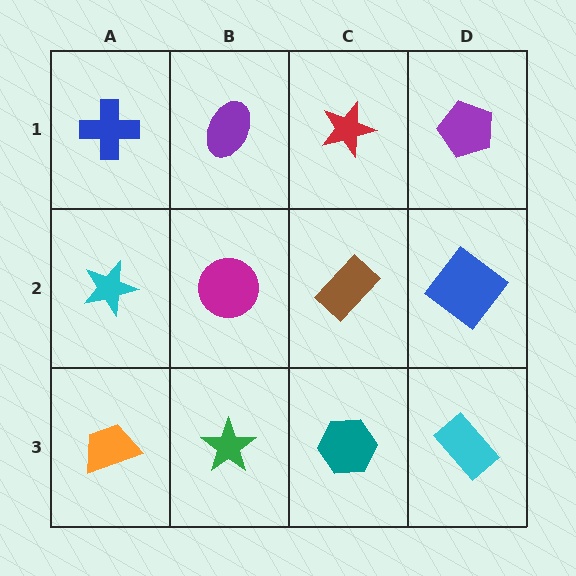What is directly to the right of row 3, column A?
A green star.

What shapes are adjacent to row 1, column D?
A blue diamond (row 2, column D), a red star (row 1, column C).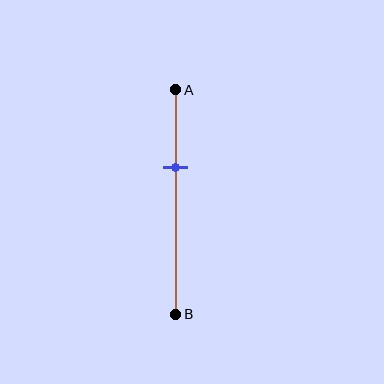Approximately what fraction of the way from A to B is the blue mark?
The blue mark is approximately 35% of the way from A to B.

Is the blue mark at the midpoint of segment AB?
No, the mark is at about 35% from A, not at the 50% midpoint.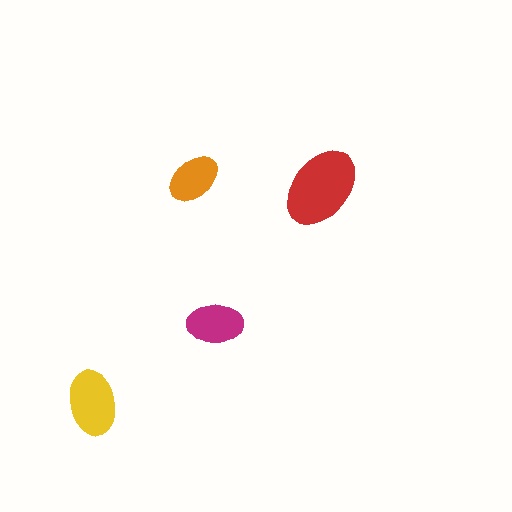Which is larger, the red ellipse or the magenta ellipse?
The red one.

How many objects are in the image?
There are 4 objects in the image.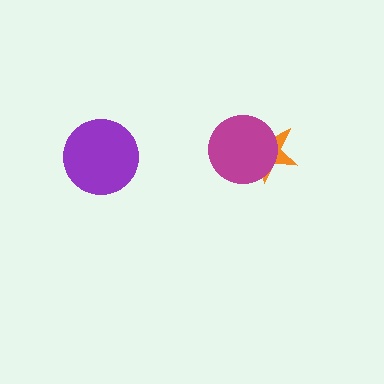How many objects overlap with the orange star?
1 object overlaps with the orange star.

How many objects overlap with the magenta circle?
1 object overlaps with the magenta circle.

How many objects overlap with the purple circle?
0 objects overlap with the purple circle.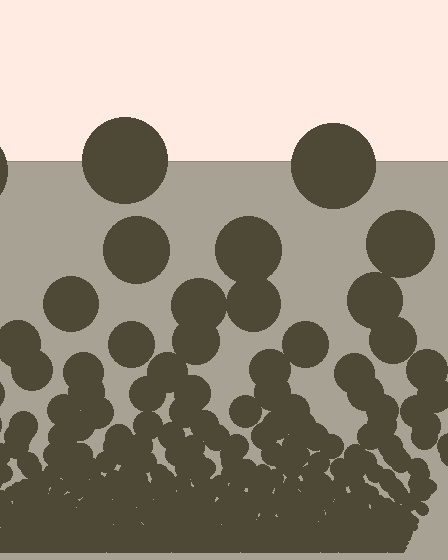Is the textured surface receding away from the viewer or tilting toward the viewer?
The surface appears to tilt toward the viewer. Texture elements get larger and sparser toward the top.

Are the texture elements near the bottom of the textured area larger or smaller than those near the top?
Smaller. The gradient is inverted — elements near the bottom are smaller and denser.